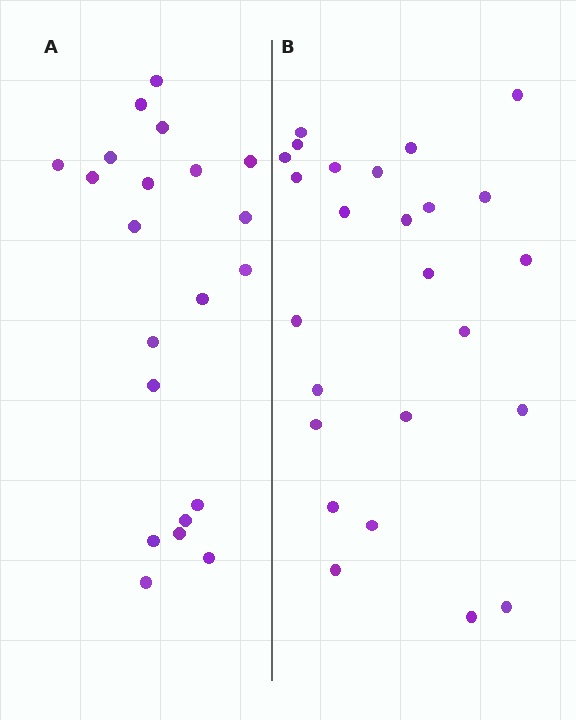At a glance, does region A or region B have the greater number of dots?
Region B (the right region) has more dots.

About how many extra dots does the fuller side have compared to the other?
Region B has about 4 more dots than region A.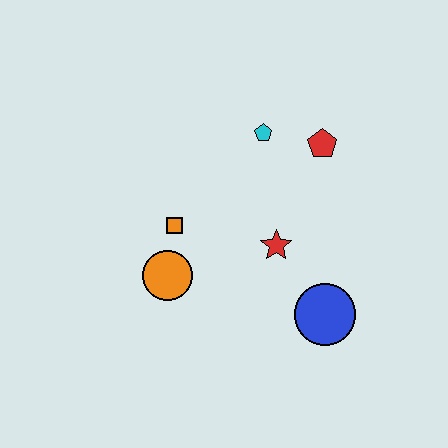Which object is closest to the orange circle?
The orange square is closest to the orange circle.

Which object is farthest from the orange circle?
The red pentagon is farthest from the orange circle.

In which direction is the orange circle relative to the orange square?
The orange circle is below the orange square.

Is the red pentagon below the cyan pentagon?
Yes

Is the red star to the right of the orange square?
Yes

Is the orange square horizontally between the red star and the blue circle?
No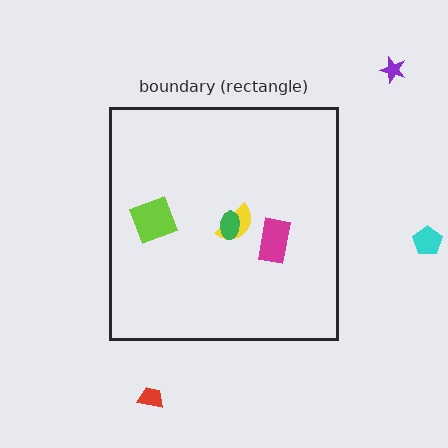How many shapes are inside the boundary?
4 inside, 3 outside.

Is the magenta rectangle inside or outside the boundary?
Inside.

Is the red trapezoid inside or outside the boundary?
Outside.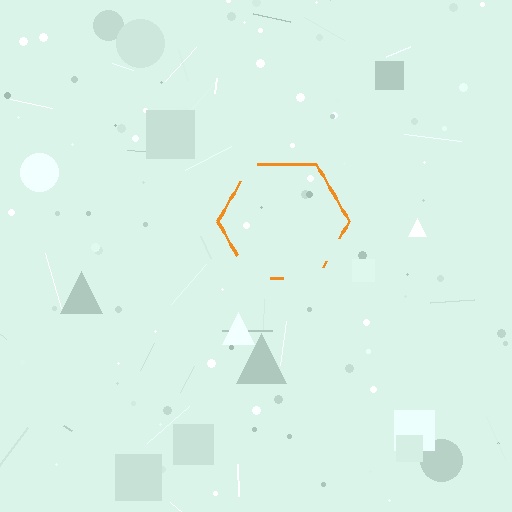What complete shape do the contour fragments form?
The contour fragments form a hexagon.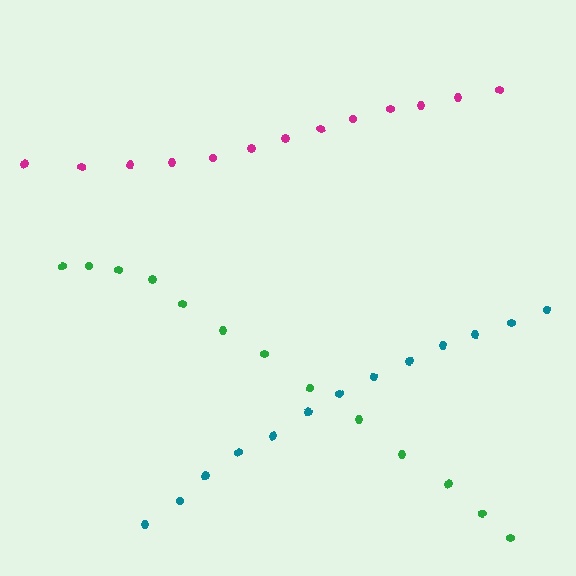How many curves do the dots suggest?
There are 3 distinct paths.